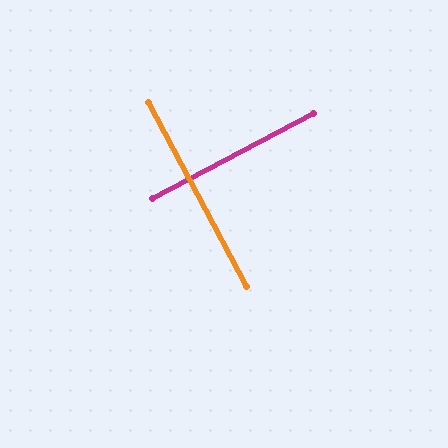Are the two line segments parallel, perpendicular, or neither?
Perpendicular — they meet at approximately 90°.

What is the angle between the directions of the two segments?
Approximately 90 degrees.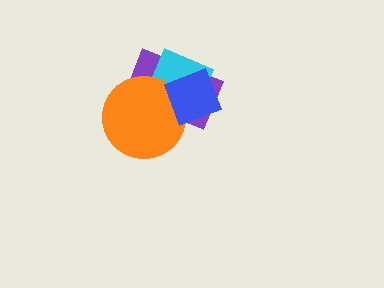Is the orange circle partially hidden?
Yes, it is partially covered by another shape.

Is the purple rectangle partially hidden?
Yes, it is partially covered by another shape.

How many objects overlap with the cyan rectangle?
3 objects overlap with the cyan rectangle.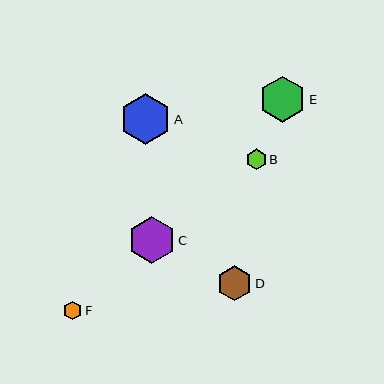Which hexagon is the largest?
Hexagon A is the largest with a size of approximately 50 pixels.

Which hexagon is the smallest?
Hexagon F is the smallest with a size of approximately 19 pixels.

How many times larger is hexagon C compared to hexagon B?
Hexagon C is approximately 2.3 times the size of hexagon B.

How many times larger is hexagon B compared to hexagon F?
Hexagon B is approximately 1.1 times the size of hexagon F.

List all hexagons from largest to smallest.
From largest to smallest: A, C, E, D, B, F.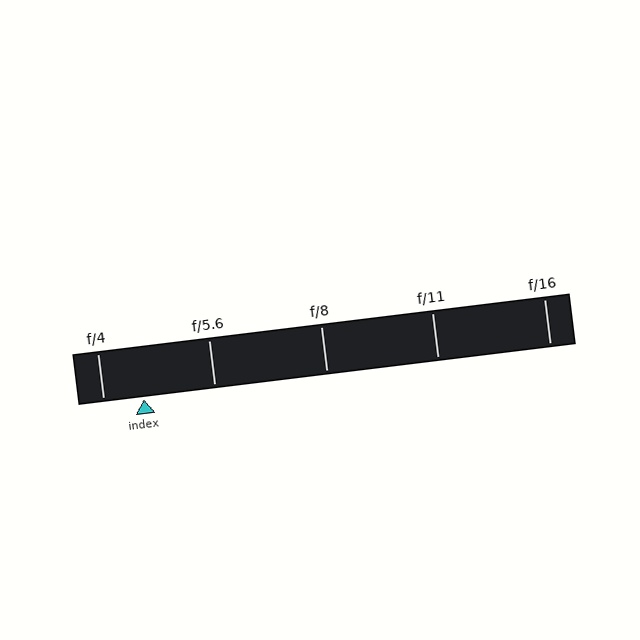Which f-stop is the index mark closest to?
The index mark is closest to f/4.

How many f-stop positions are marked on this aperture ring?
There are 5 f-stop positions marked.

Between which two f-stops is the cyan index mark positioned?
The index mark is between f/4 and f/5.6.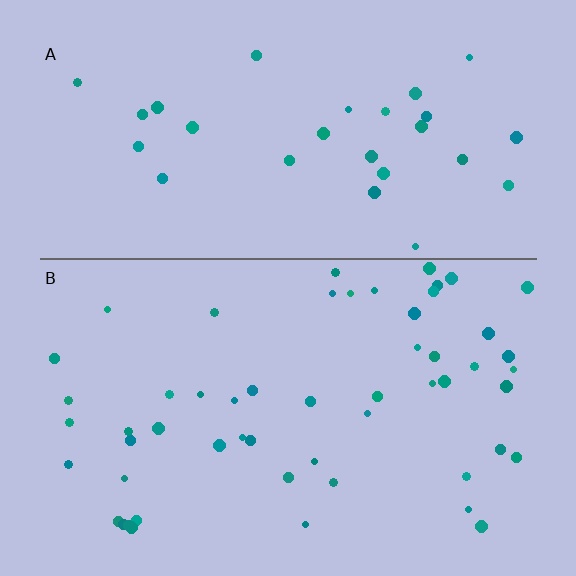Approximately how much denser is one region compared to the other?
Approximately 1.9× — region B over region A.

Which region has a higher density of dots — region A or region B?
B (the bottom).